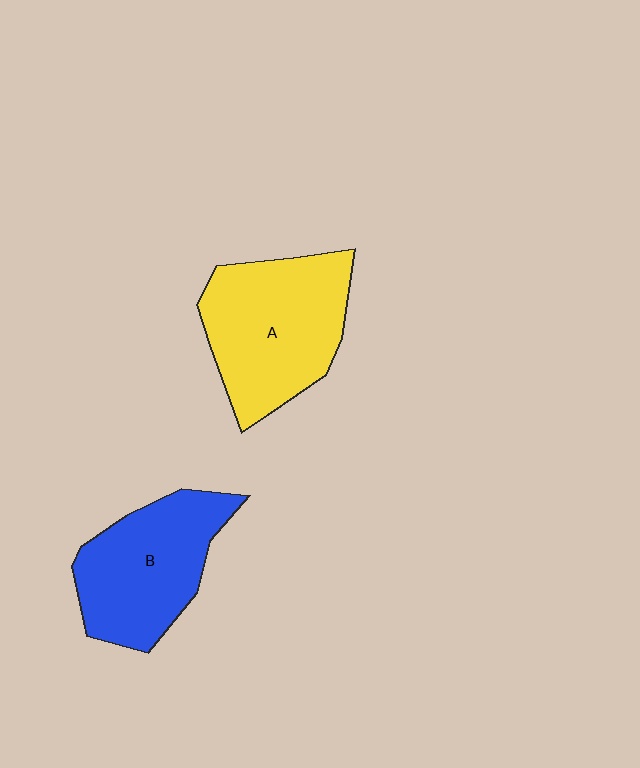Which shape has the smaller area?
Shape B (blue).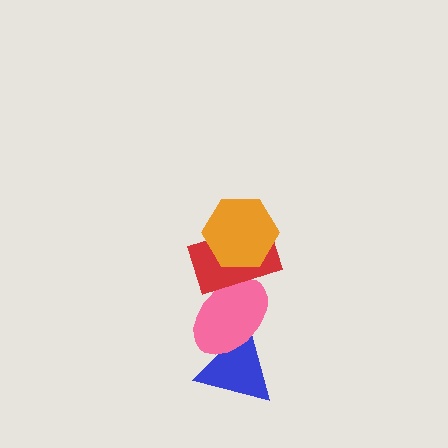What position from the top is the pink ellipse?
The pink ellipse is 3rd from the top.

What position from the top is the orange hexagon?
The orange hexagon is 1st from the top.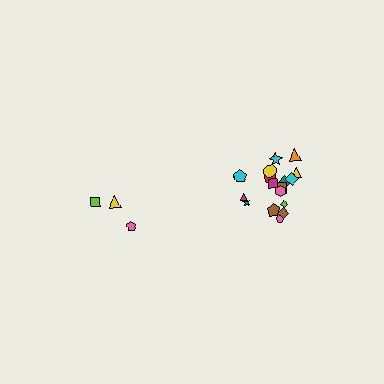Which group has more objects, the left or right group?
The right group.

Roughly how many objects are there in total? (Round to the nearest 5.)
Roughly 20 objects in total.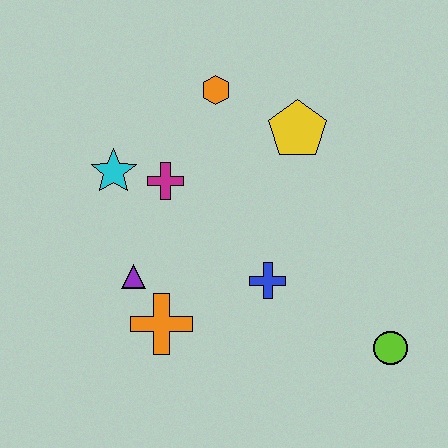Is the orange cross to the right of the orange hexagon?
No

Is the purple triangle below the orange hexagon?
Yes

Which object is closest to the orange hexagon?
The yellow pentagon is closest to the orange hexagon.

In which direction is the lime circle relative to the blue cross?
The lime circle is to the right of the blue cross.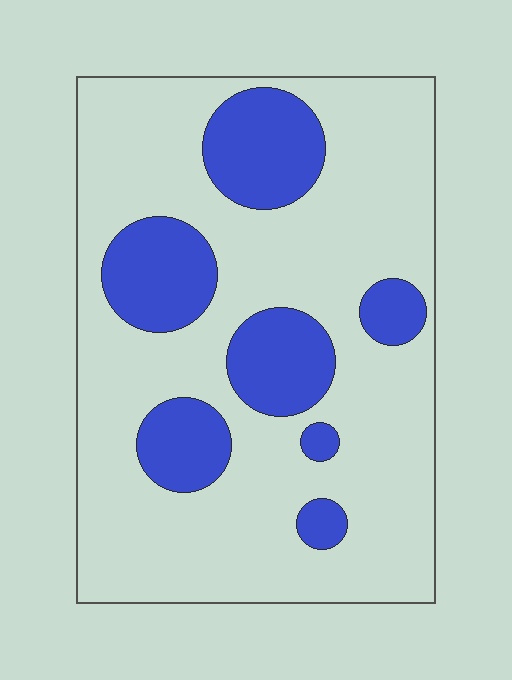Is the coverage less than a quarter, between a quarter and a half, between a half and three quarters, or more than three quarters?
Less than a quarter.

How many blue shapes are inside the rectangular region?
7.